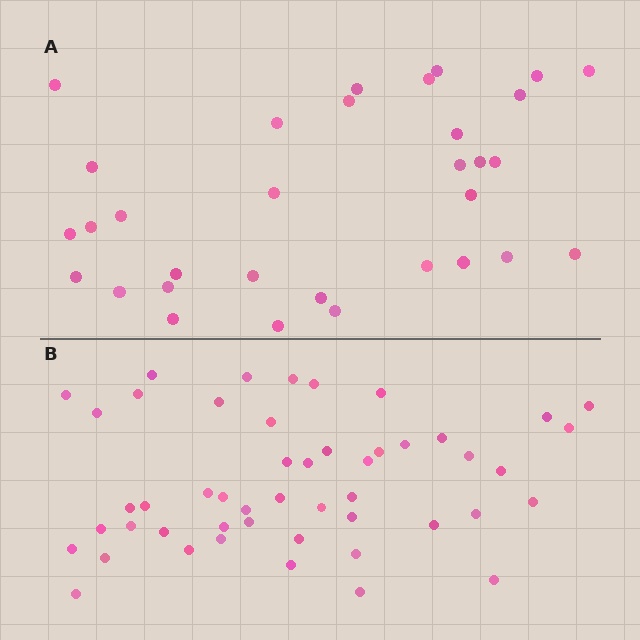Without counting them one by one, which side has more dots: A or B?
Region B (the bottom region) has more dots.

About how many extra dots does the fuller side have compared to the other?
Region B has approximately 15 more dots than region A.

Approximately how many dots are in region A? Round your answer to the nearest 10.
About 30 dots. (The exact count is 32, which rounds to 30.)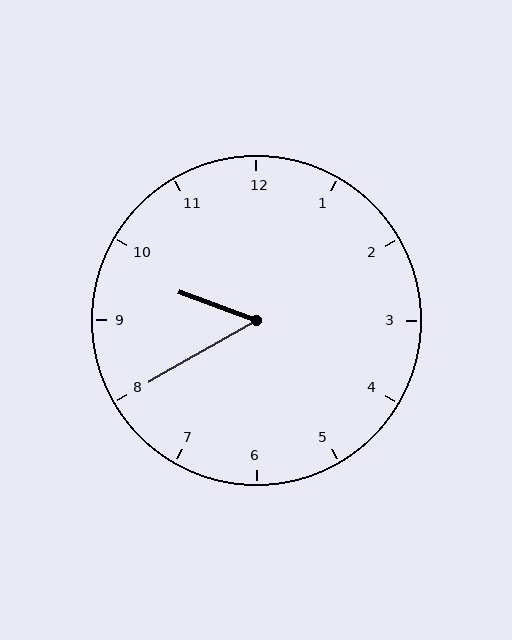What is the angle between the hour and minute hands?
Approximately 50 degrees.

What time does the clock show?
9:40.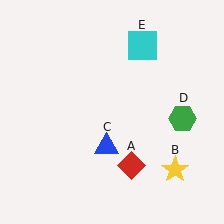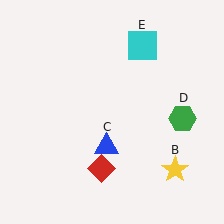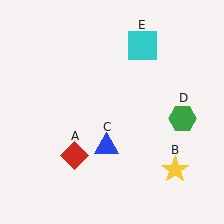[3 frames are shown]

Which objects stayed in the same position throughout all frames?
Yellow star (object B) and blue triangle (object C) and green hexagon (object D) and cyan square (object E) remained stationary.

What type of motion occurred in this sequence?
The red diamond (object A) rotated clockwise around the center of the scene.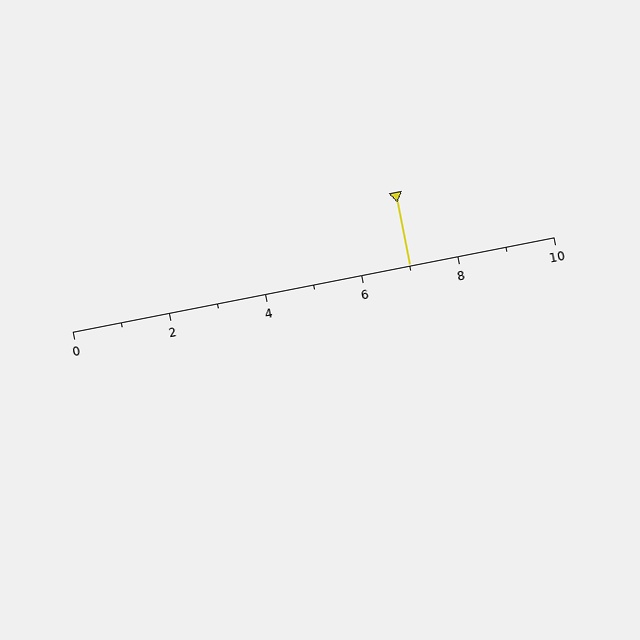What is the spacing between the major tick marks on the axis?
The major ticks are spaced 2 apart.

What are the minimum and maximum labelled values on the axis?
The axis runs from 0 to 10.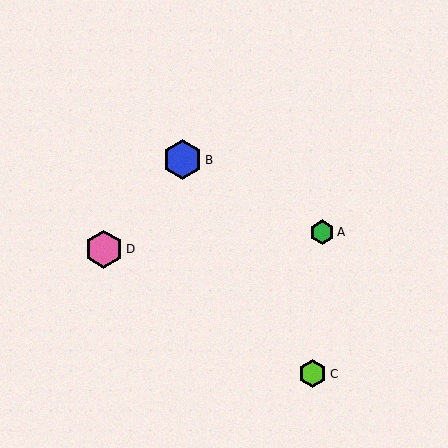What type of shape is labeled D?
Shape D is a pink hexagon.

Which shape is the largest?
The blue hexagon (labeled B) is the largest.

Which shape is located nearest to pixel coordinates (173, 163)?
The blue hexagon (labeled B) at (182, 160) is nearest to that location.